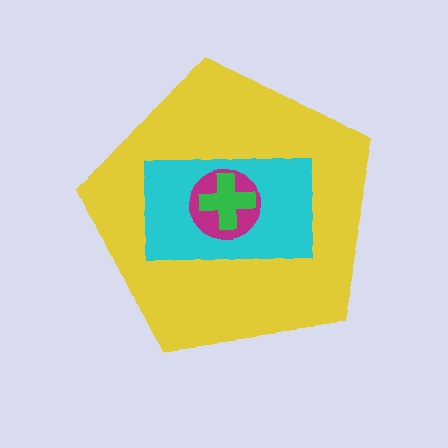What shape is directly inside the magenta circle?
The green cross.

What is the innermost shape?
The green cross.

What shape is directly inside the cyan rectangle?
The magenta circle.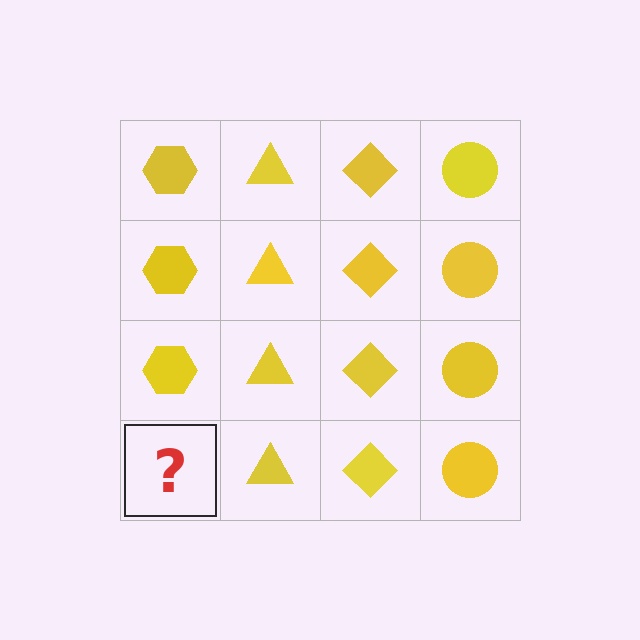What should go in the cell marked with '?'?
The missing cell should contain a yellow hexagon.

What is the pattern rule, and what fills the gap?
The rule is that each column has a consistent shape. The gap should be filled with a yellow hexagon.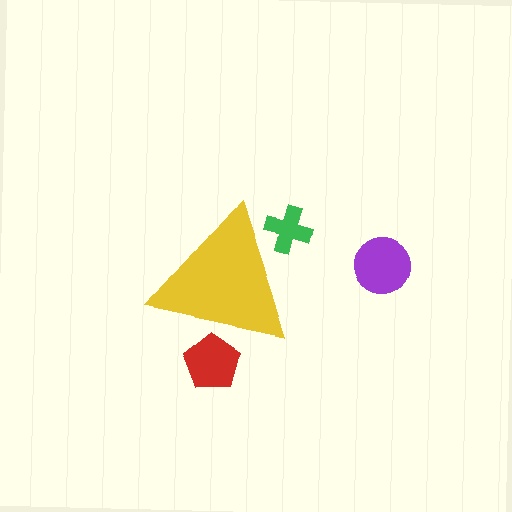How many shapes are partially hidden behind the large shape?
2 shapes are partially hidden.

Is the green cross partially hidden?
Yes, the green cross is partially hidden behind the yellow triangle.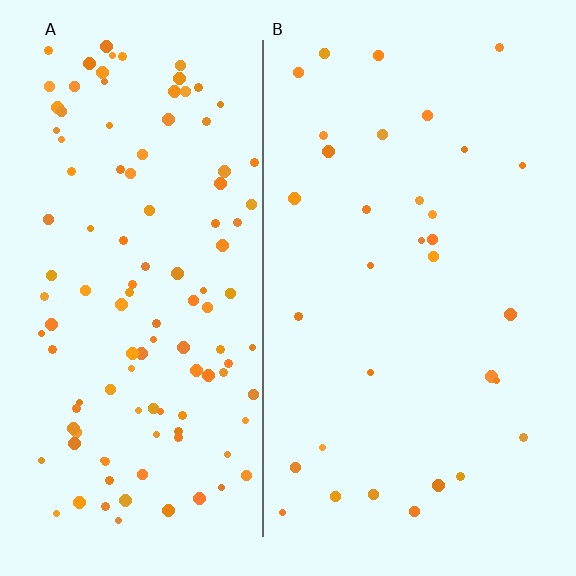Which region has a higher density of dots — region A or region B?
A (the left).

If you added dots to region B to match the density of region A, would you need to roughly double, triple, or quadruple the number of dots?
Approximately quadruple.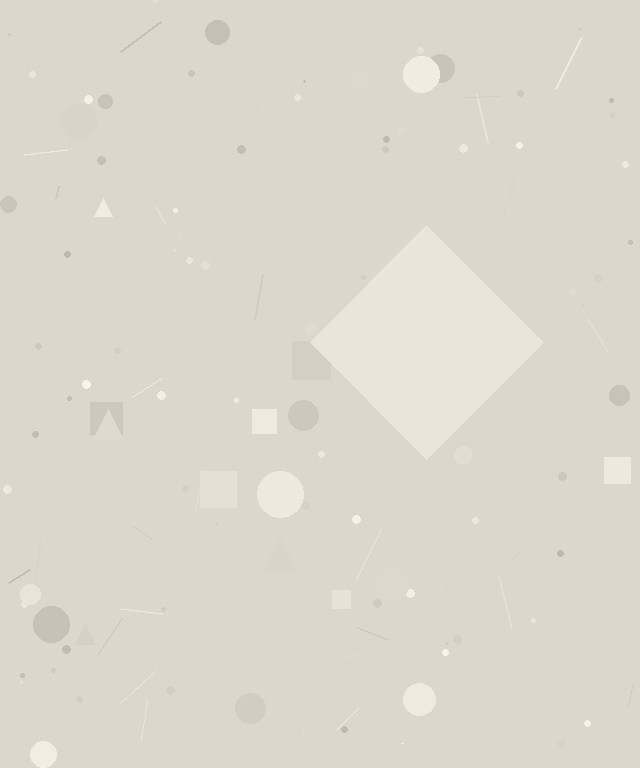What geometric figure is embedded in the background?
A diamond is embedded in the background.